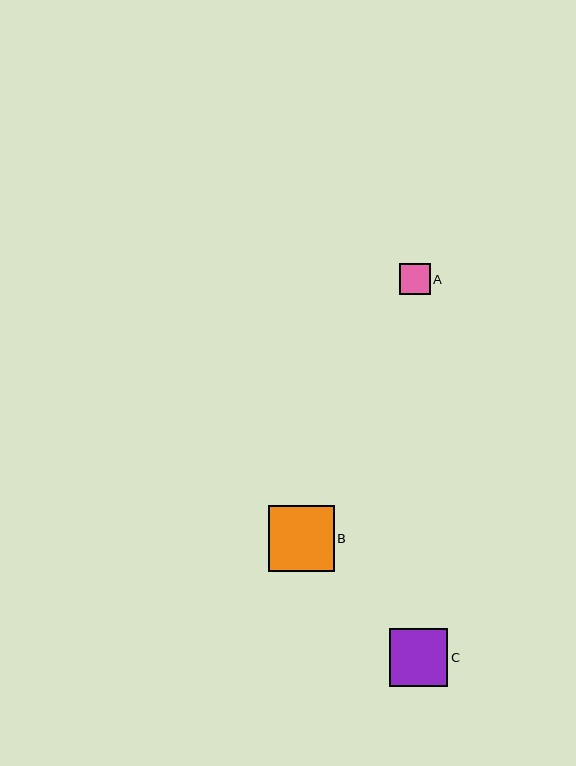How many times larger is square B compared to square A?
Square B is approximately 2.1 times the size of square A.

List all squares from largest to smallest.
From largest to smallest: B, C, A.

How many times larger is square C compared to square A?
Square C is approximately 1.9 times the size of square A.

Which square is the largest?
Square B is the largest with a size of approximately 66 pixels.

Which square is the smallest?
Square A is the smallest with a size of approximately 31 pixels.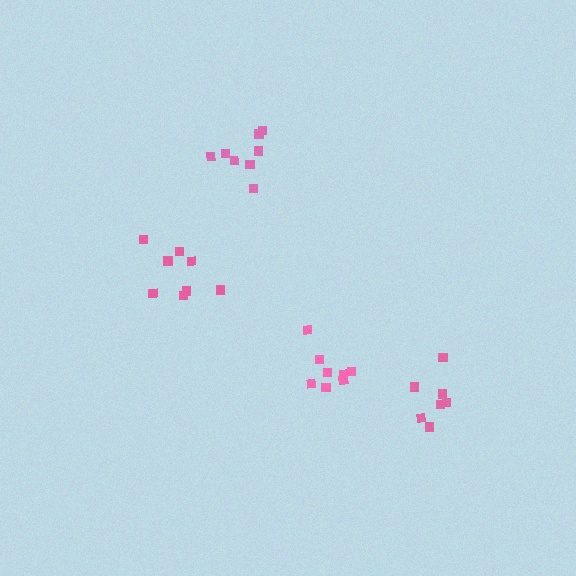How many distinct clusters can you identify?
There are 4 distinct clusters.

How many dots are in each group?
Group 1: 7 dots, Group 2: 8 dots, Group 3: 8 dots, Group 4: 8 dots (31 total).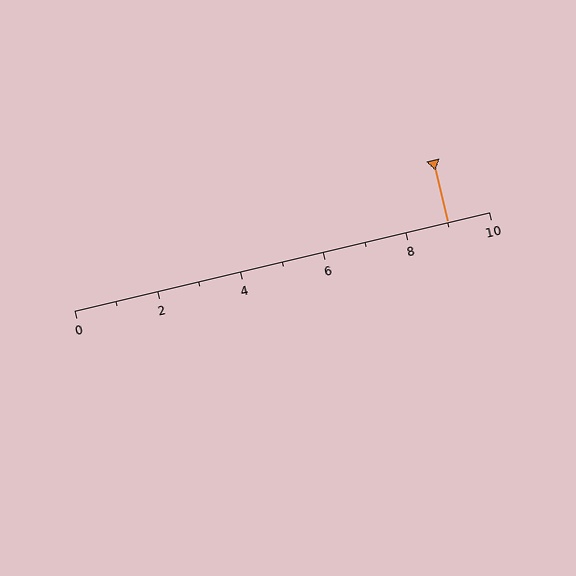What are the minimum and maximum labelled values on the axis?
The axis runs from 0 to 10.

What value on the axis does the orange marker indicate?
The marker indicates approximately 9.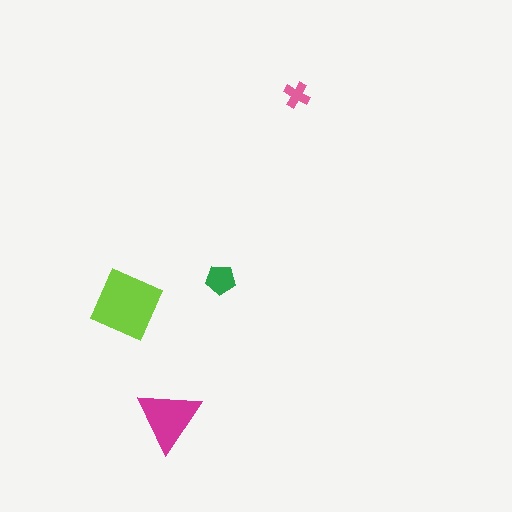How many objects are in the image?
There are 4 objects in the image.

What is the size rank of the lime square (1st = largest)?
1st.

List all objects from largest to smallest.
The lime square, the magenta triangle, the green pentagon, the pink cross.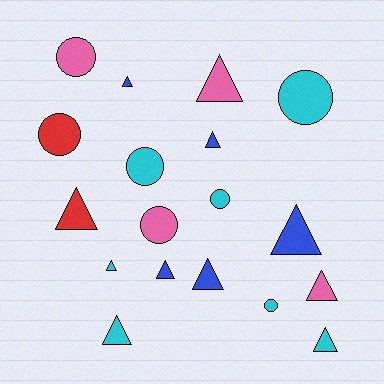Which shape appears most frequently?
Triangle, with 11 objects.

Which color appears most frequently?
Cyan, with 7 objects.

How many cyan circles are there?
There are 4 cyan circles.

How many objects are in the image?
There are 18 objects.